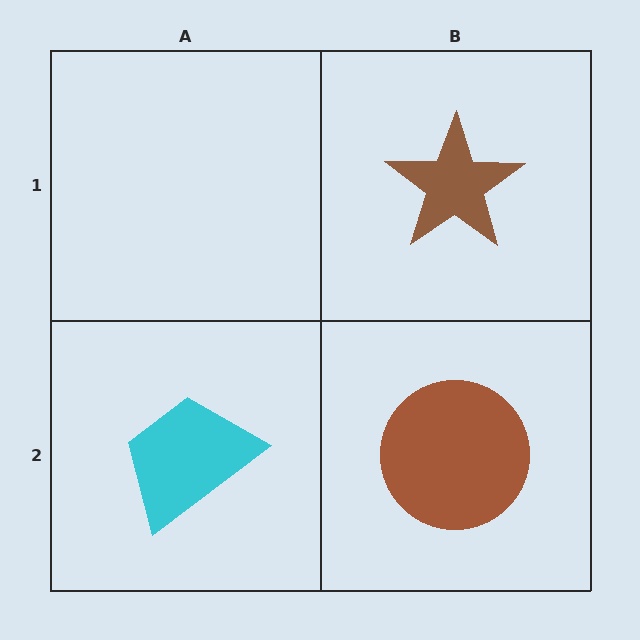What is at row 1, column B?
A brown star.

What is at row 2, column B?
A brown circle.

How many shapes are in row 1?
1 shape.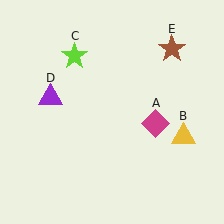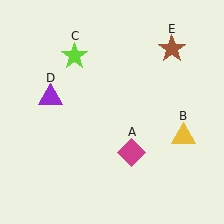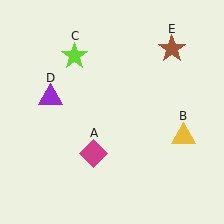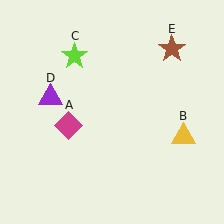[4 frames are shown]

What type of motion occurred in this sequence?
The magenta diamond (object A) rotated clockwise around the center of the scene.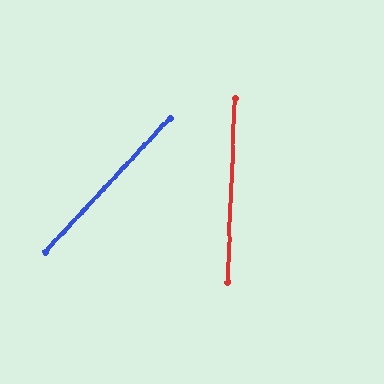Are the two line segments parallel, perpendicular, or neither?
Neither parallel nor perpendicular — they differ by about 41°.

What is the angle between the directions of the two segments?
Approximately 41 degrees.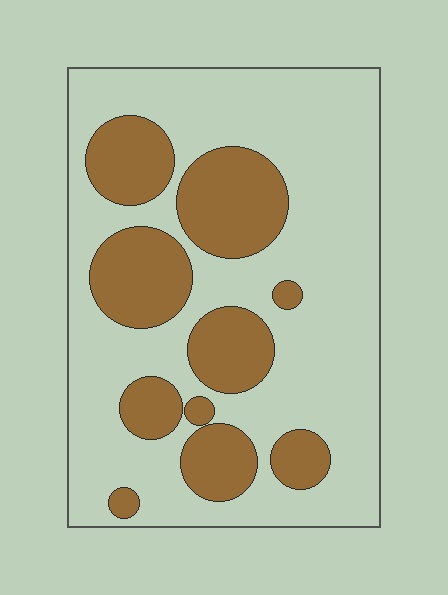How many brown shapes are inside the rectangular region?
10.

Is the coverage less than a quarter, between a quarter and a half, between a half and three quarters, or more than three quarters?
Between a quarter and a half.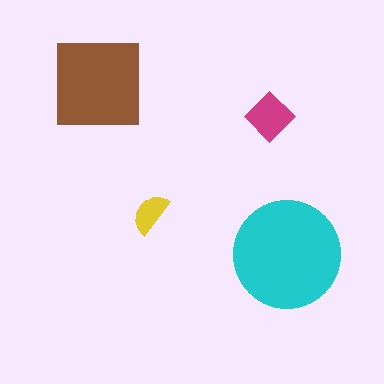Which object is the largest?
The cyan circle.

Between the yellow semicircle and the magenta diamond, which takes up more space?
The magenta diamond.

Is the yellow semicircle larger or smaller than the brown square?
Smaller.